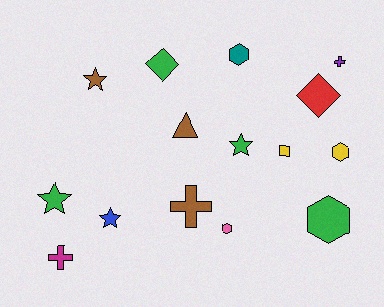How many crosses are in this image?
There are 3 crosses.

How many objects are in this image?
There are 15 objects.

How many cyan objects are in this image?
There are no cyan objects.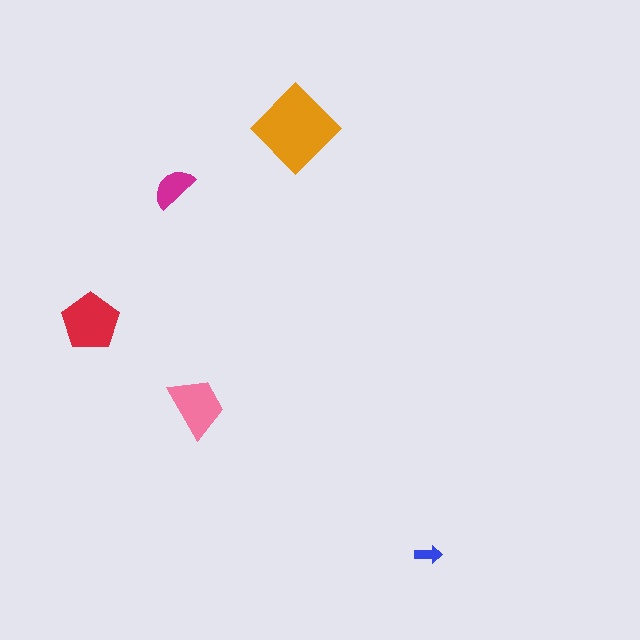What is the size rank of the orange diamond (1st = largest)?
1st.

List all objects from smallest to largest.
The blue arrow, the magenta semicircle, the pink trapezoid, the red pentagon, the orange diamond.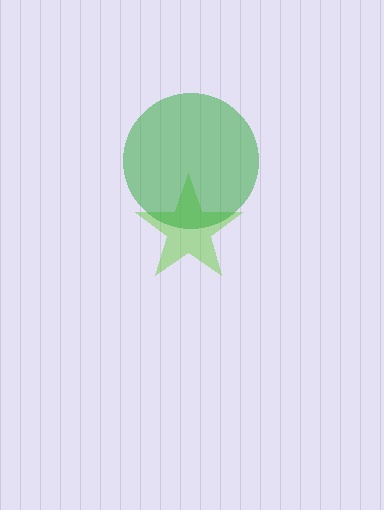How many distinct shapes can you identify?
There are 2 distinct shapes: a lime star, a green circle.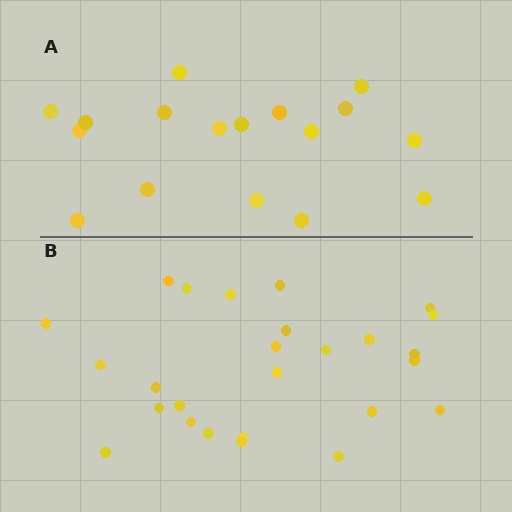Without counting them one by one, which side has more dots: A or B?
Region B (the bottom region) has more dots.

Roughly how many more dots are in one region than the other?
Region B has roughly 8 or so more dots than region A.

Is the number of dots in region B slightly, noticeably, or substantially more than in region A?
Region B has substantially more. The ratio is roughly 1.5 to 1.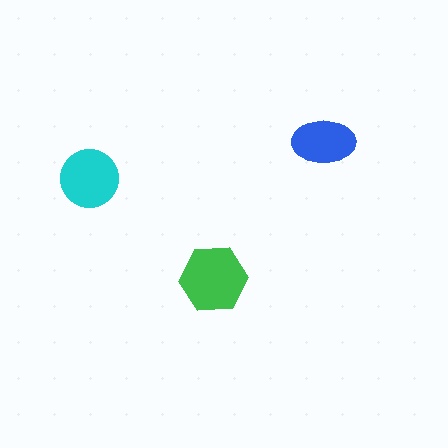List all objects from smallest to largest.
The blue ellipse, the cyan circle, the green hexagon.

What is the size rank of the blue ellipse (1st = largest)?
3rd.